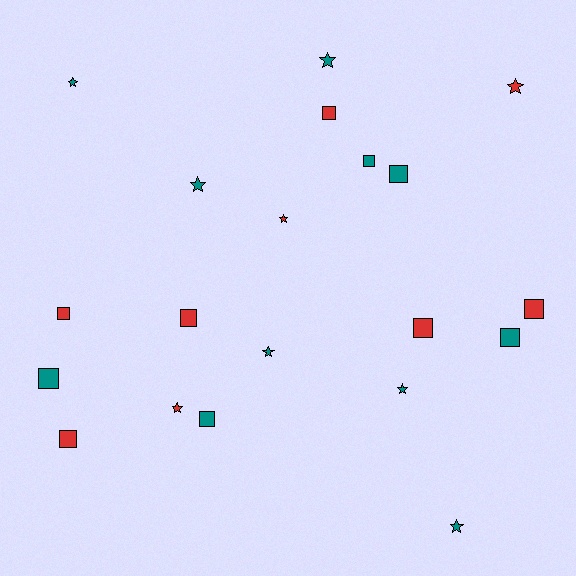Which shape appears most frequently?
Square, with 11 objects.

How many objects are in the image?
There are 20 objects.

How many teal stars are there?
There are 6 teal stars.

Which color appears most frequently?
Teal, with 11 objects.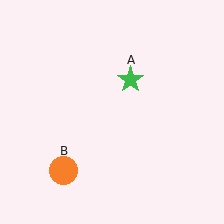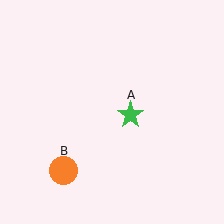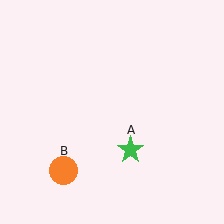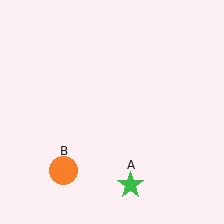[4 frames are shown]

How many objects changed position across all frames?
1 object changed position: green star (object A).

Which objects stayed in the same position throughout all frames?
Orange circle (object B) remained stationary.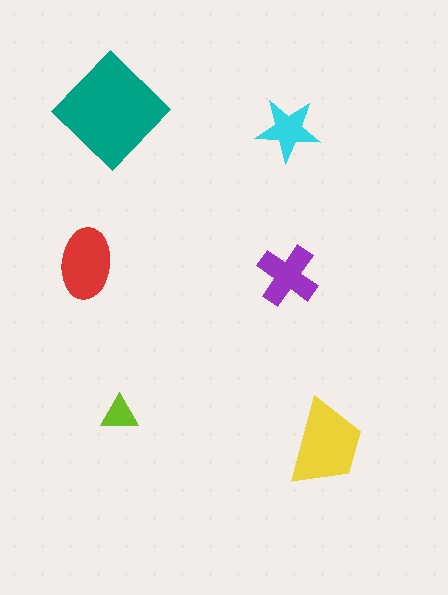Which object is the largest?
The teal diamond.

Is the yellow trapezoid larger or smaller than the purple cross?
Larger.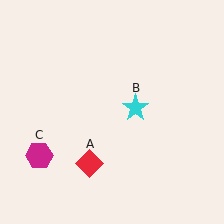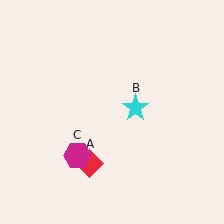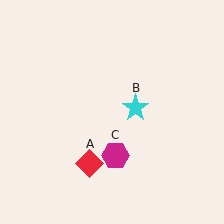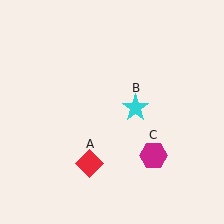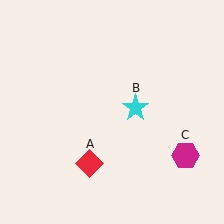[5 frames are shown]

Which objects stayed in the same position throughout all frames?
Red diamond (object A) and cyan star (object B) remained stationary.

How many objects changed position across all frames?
1 object changed position: magenta hexagon (object C).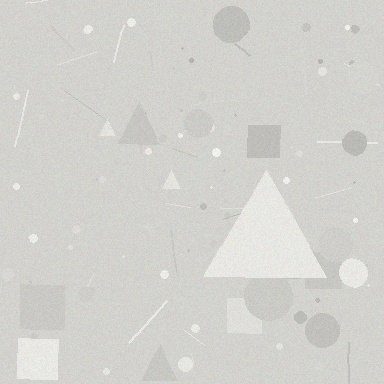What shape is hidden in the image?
A triangle is hidden in the image.